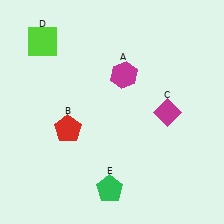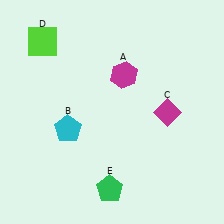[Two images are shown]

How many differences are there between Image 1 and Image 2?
There is 1 difference between the two images.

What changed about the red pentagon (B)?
In Image 1, B is red. In Image 2, it changed to cyan.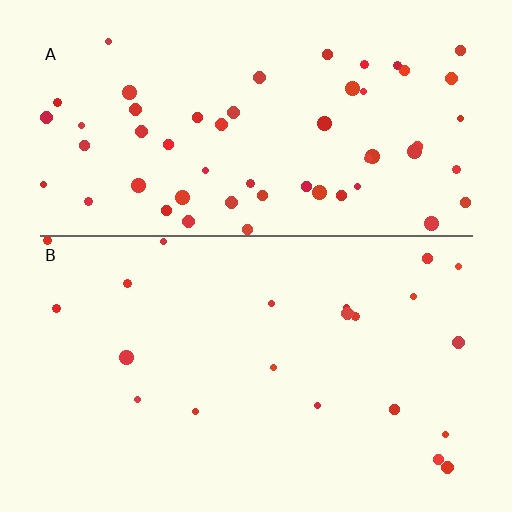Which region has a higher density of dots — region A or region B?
A (the top).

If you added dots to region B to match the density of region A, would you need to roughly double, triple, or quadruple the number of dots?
Approximately triple.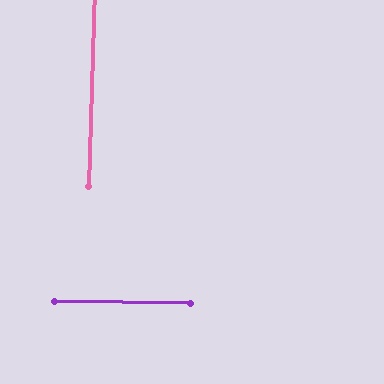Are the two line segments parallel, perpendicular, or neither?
Perpendicular — they meet at approximately 89°.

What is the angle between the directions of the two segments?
Approximately 89 degrees.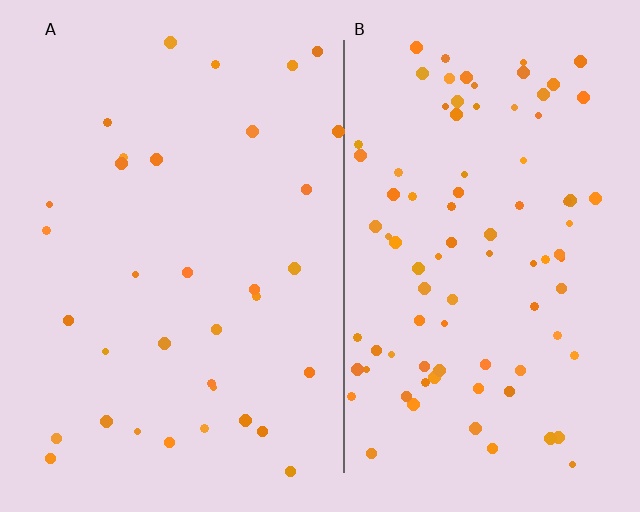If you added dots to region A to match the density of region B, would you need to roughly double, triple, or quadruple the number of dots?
Approximately triple.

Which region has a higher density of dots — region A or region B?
B (the right).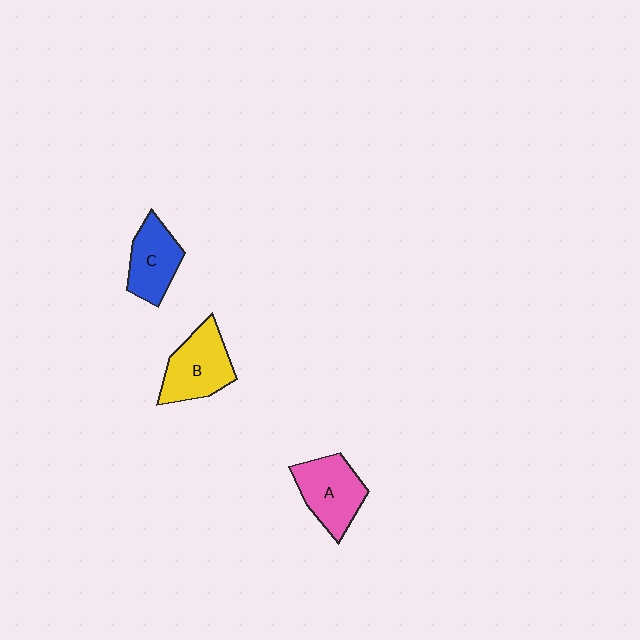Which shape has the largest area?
Shape B (yellow).